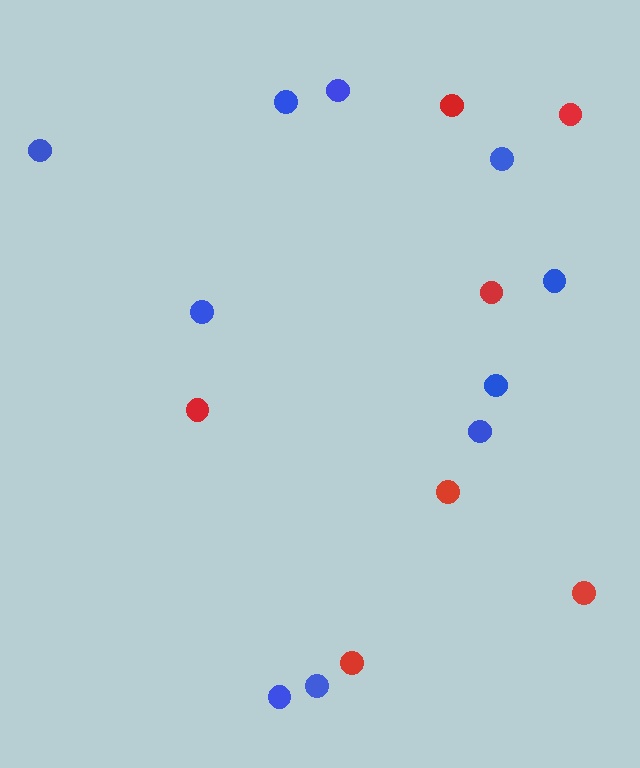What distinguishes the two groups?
There are 2 groups: one group of blue circles (10) and one group of red circles (7).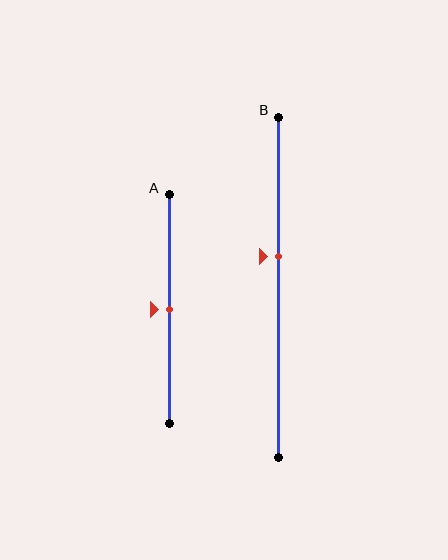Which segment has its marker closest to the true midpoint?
Segment A has its marker closest to the true midpoint.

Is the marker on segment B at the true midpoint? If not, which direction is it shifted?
No, the marker on segment B is shifted upward by about 9% of the segment length.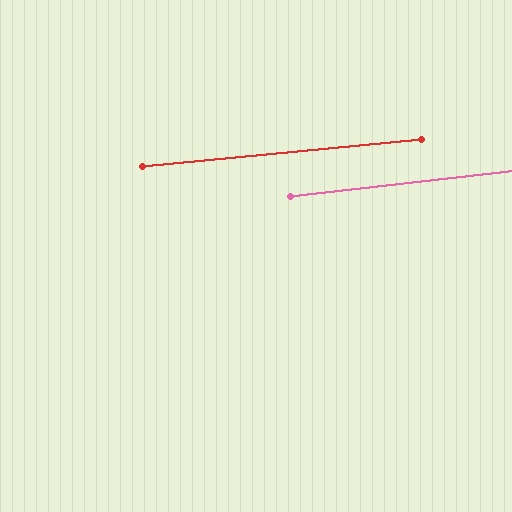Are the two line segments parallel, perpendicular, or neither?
Parallel — their directions differ by only 1.2°.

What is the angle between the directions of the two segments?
Approximately 1 degree.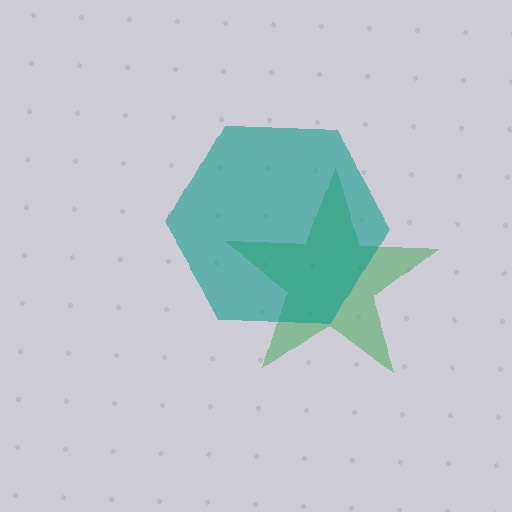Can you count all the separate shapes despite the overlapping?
Yes, there are 2 separate shapes.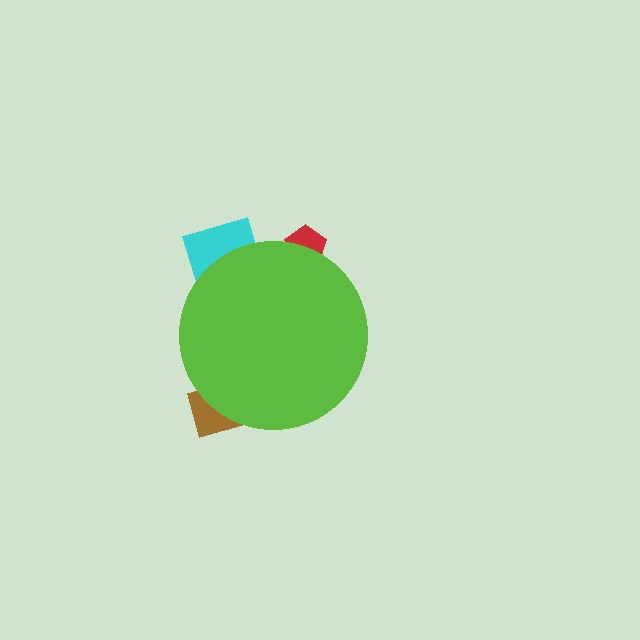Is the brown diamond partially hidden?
Yes, the brown diamond is partially hidden behind the lime circle.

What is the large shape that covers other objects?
A lime circle.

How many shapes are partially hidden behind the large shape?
3 shapes are partially hidden.